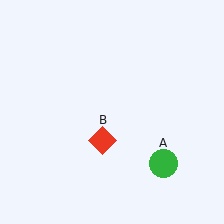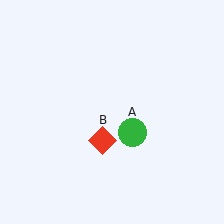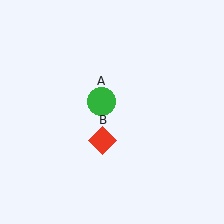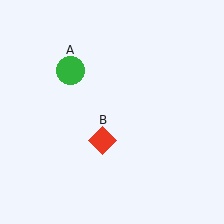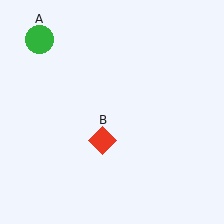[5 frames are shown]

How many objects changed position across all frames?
1 object changed position: green circle (object A).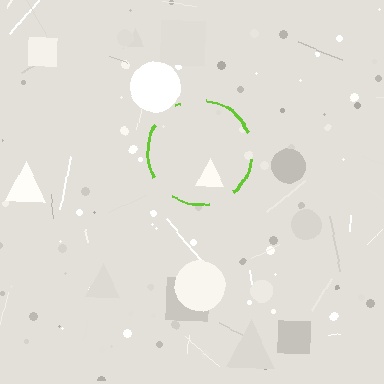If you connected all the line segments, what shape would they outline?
They would outline a circle.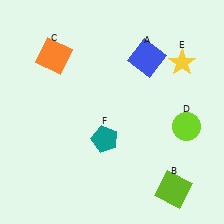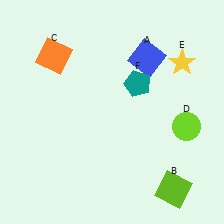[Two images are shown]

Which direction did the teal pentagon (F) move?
The teal pentagon (F) moved up.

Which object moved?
The teal pentagon (F) moved up.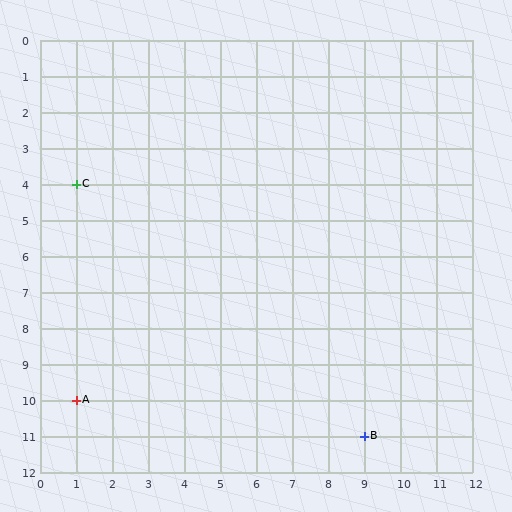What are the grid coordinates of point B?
Point B is at grid coordinates (9, 11).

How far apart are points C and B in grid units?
Points C and B are 8 columns and 7 rows apart (about 10.6 grid units diagonally).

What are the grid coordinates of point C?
Point C is at grid coordinates (1, 4).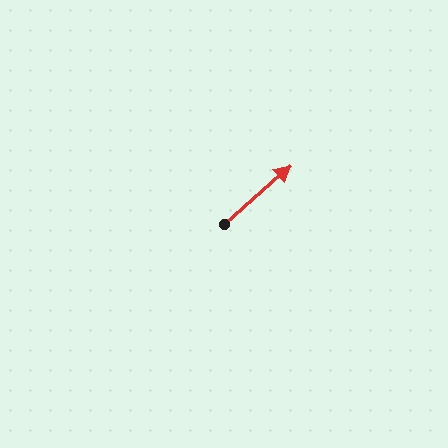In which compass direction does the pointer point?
Northeast.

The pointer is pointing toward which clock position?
Roughly 2 o'clock.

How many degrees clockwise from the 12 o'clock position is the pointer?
Approximately 48 degrees.